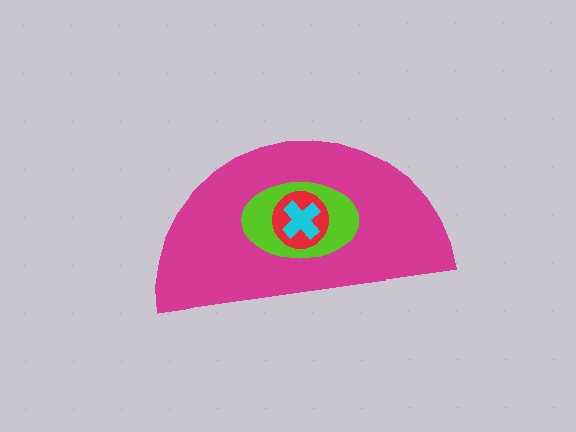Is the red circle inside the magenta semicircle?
Yes.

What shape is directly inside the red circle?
The cyan cross.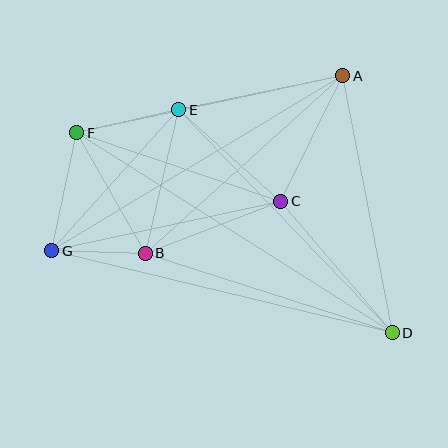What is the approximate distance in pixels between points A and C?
The distance between A and C is approximately 140 pixels.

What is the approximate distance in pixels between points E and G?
The distance between E and G is approximately 189 pixels.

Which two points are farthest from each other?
Points D and F are farthest from each other.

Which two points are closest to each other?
Points B and G are closest to each other.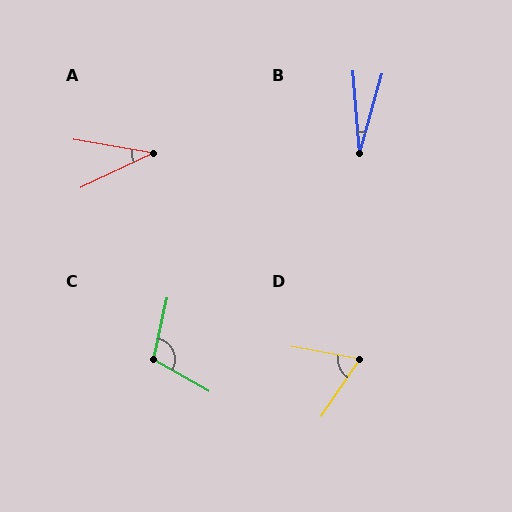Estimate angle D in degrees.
Approximately 67 degrees.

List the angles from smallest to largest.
B (20°), A (35°), D (67°), C (107°).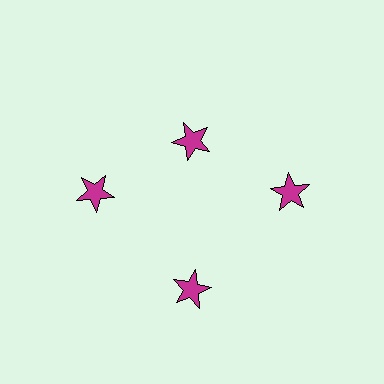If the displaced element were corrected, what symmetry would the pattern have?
It would have 4-fold rotational symmetry — the pattern would map onto itself every 90 degrees.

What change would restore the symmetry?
The symmetry would be restored by moving it outward, back onto the ring so that all 4 stars sit at equal angles and equal distance from the center.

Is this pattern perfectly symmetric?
No. The 4 magenta stars are arranged in a ring, but one element near the 12 o'clock position is pulled inward toward the center, breaking the 4-fold rotational symmetry.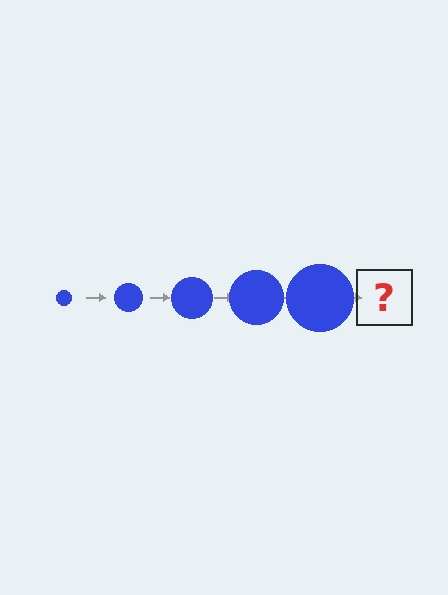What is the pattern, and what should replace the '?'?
The pattern is that the circle gets progressively larger each step. The '?' should be a blue circle, larger than the previous one.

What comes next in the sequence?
The next element should be a blue circle, larger than the previous one.